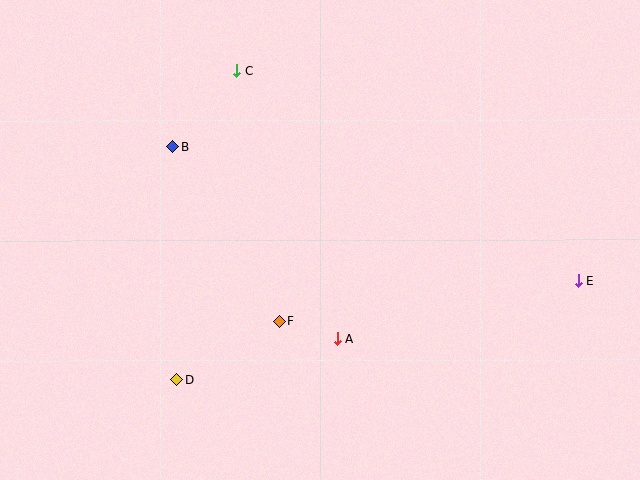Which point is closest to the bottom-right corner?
Point E is closest to the bottom-right corner.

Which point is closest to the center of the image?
Point F at (280, 322) is closest to the center.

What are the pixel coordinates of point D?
Point D is at (177, 380).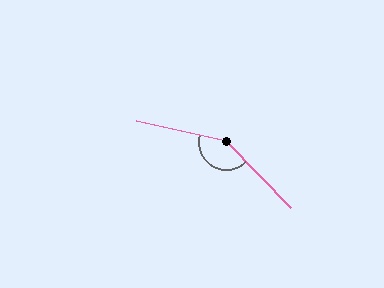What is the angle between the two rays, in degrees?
Approximately 147 degrees.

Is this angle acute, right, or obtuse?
It is obtuse.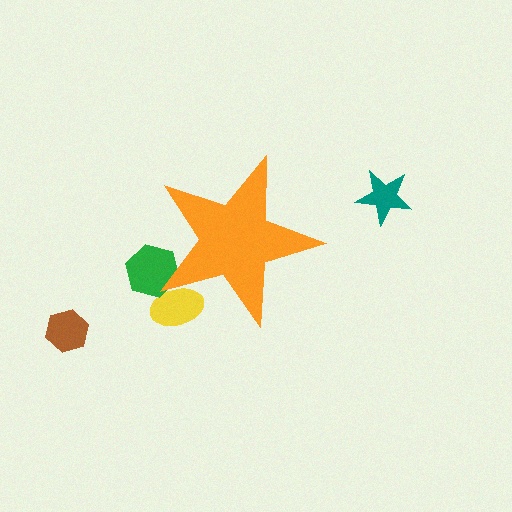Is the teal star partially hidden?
No, the teal star is fully visible.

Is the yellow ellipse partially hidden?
Yes, the yellow ellipse is partially hidden behind the orange star.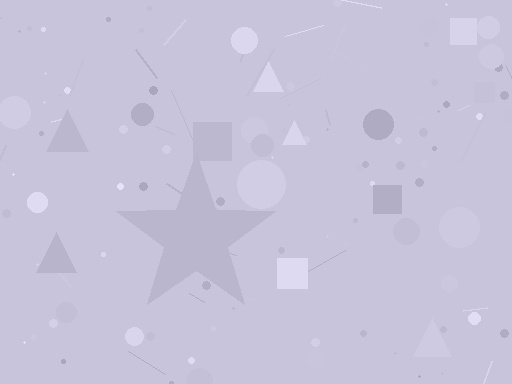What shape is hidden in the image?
A star is hidden in the image.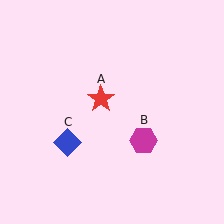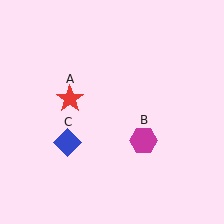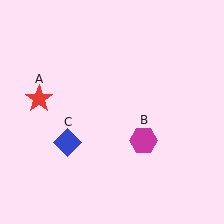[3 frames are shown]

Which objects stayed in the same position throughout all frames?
Magenta hexagon (object B) and blue diamond (object C) remained stationary.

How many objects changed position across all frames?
1 object changed position: red star (object A).